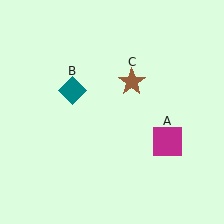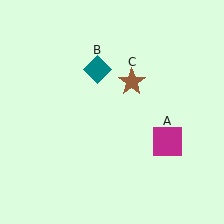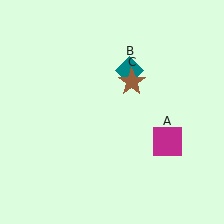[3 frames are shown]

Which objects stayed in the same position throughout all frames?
Magenta square (object A) and brown star (object C) remained stationary.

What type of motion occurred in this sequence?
The teal diamond (object B) rotated clockwise around the center of the scene.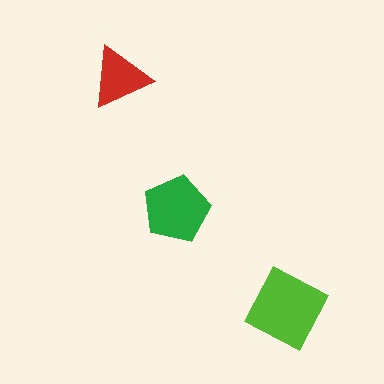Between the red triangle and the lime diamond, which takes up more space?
The lime diamond.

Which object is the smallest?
The red triangle.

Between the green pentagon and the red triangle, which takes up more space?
The green pentagon.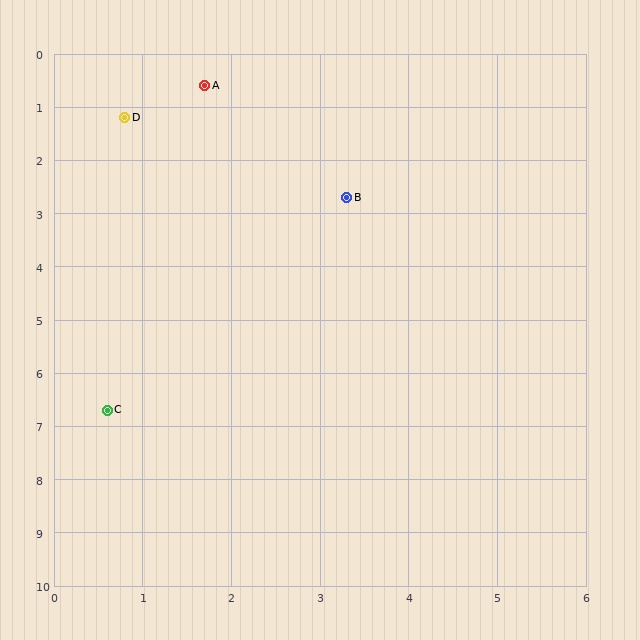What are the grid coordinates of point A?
Point A is at approximately (1.7, 0.6).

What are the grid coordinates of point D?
Point D is at approximately (0.8, 1.2).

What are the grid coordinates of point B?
Point B is at approximately (3.3, 2.7).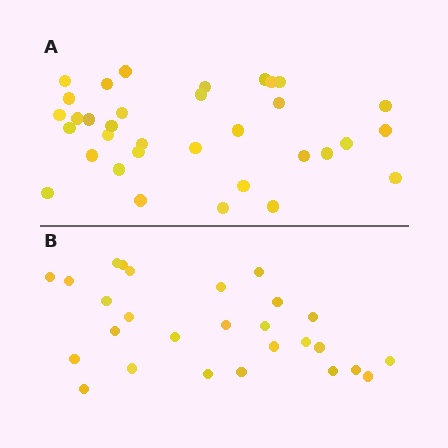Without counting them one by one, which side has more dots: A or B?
Region A (the top region) has more dots.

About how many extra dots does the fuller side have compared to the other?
Region A has roughly 8 or so more dots than region B.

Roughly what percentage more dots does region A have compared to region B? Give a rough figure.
About 25% more.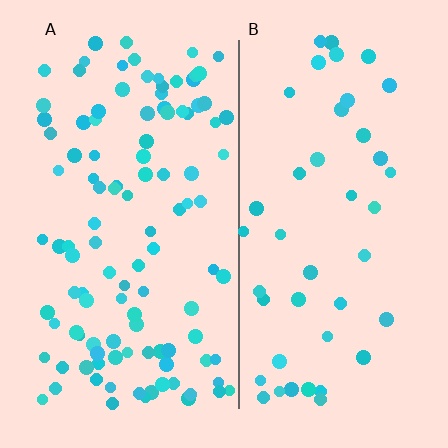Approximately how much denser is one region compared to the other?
Approximately 2.5× — region A over region B.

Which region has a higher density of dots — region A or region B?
A (the left).